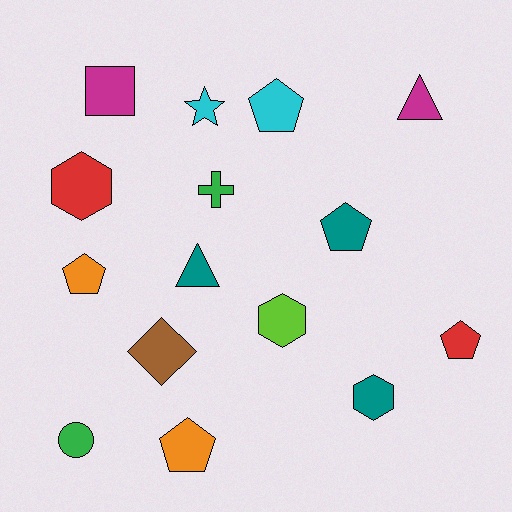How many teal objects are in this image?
There are 3 teal objects.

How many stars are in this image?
There is 1 star.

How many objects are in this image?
There are 15 objects.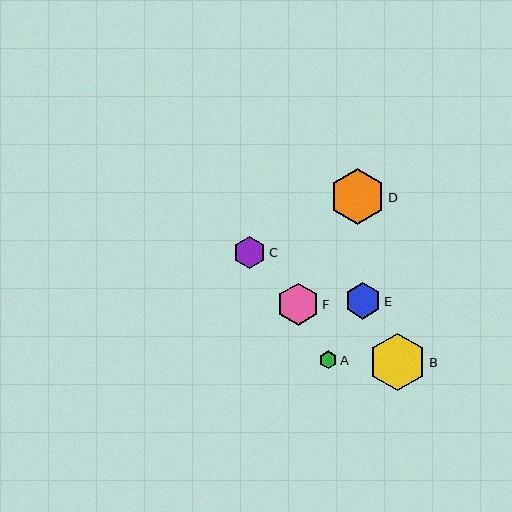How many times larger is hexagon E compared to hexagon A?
Hexagon E is approximately 2.1 times the size of hexagon A.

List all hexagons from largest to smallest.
From largest to smallest: B, D, F, E, C, A.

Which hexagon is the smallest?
Hexagon A is the smallest with a size of approximately 18 pixels.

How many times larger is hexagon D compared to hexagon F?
Hexagon D is approximately 1.3 times the size of hexagon F.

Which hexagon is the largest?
Hexagon B is the largest with a size of approximately 58 pixels.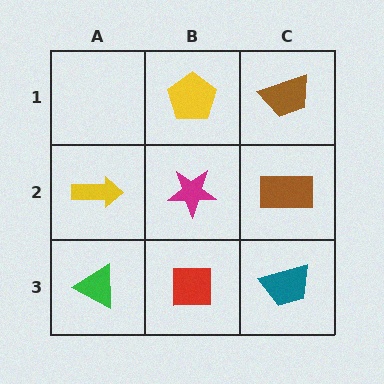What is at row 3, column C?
A teal trapezoid.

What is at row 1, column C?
A brown trapezoid.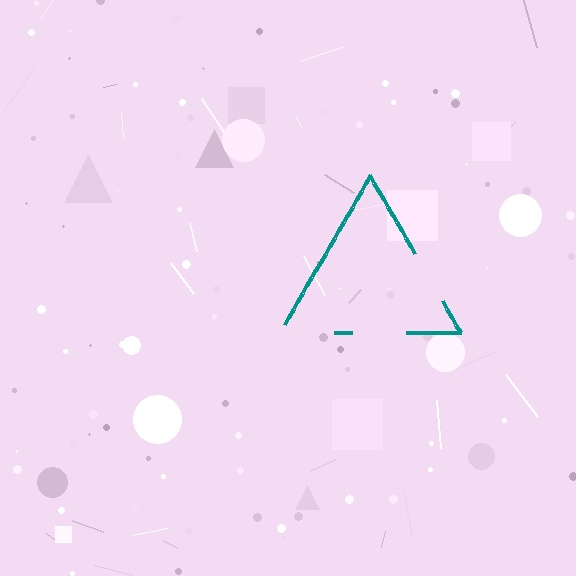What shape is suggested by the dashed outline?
The dashed outline suggests a triangle.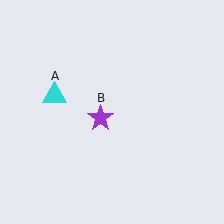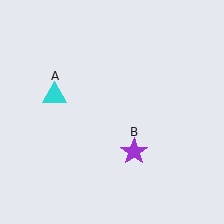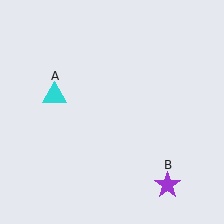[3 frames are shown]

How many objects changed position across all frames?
1 object changed position: purple star (object B).